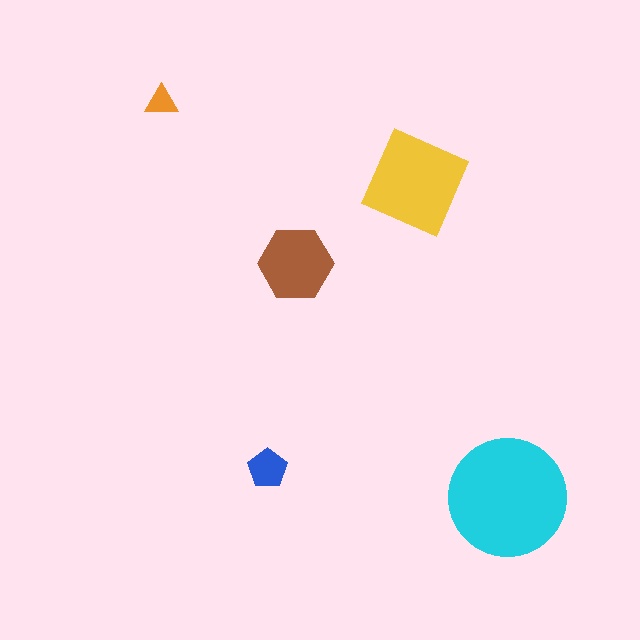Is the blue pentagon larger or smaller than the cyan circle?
Smaller.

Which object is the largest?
The cyan circle.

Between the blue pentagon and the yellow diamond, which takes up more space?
The yellow diamond.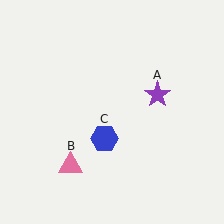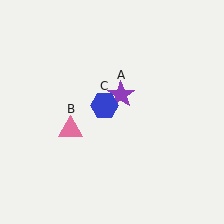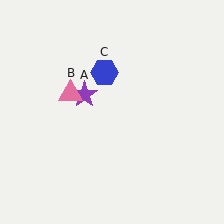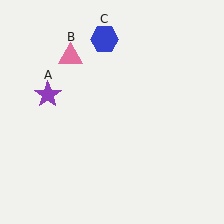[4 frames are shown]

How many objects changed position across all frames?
3 objects changed position: purple star (object A), pink triangle (object B), blue hexagon (object C).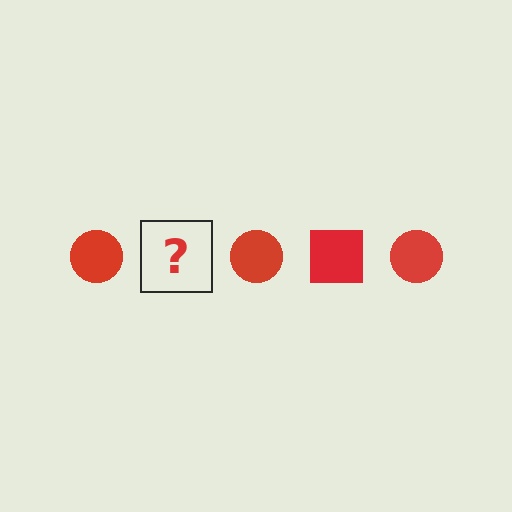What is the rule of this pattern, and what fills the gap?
The rule is that the pattern cycles through circle, square shapes in red. The gap should be filled with a red square.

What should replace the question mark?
The question mark should be replaced with a red square.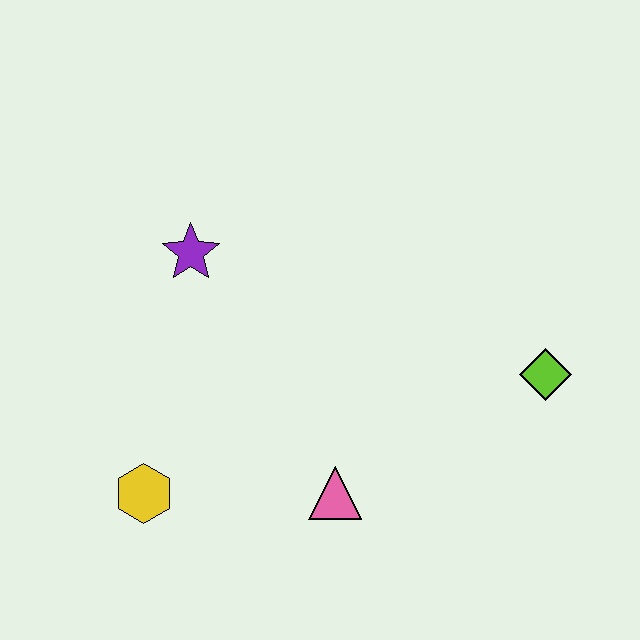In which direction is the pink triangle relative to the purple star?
The pink triangle is below the purple star.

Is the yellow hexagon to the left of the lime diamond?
Yes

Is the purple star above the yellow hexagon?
Yes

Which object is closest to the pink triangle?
The yellow hexagon is closest to the pink triangle.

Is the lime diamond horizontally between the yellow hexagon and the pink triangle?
No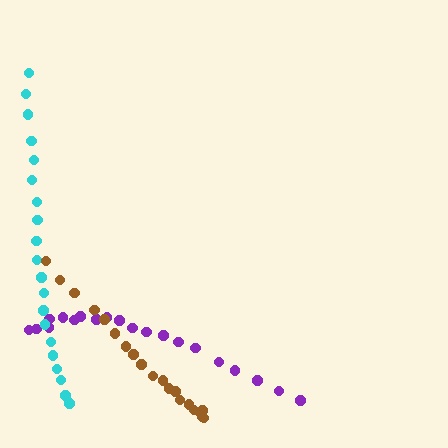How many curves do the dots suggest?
There are 3 distinct paths.